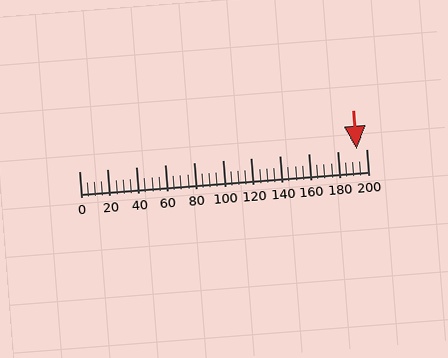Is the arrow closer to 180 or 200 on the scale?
The arrow is closer to 200.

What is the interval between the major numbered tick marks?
The major tick marks are spaced 20 units apart.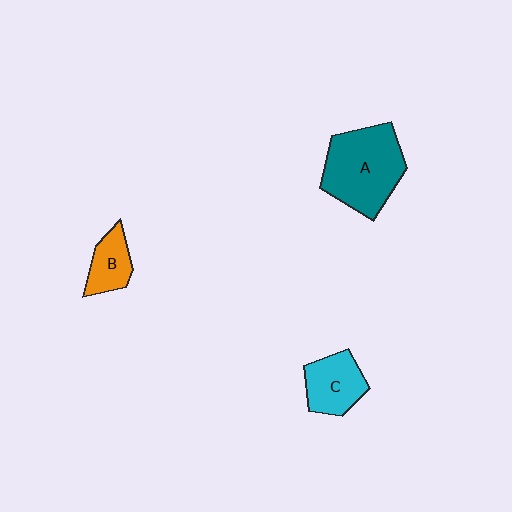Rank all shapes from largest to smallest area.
From largest to smallest: A (teal), C (cyan), B (orange).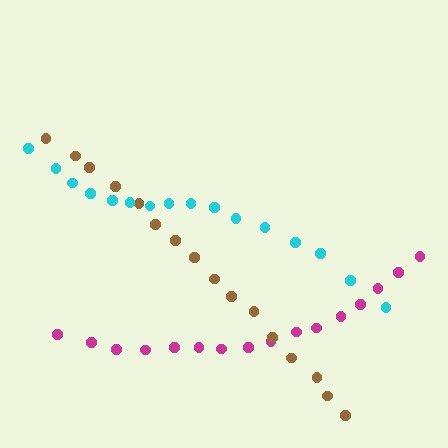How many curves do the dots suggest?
There are 3 distinct paths.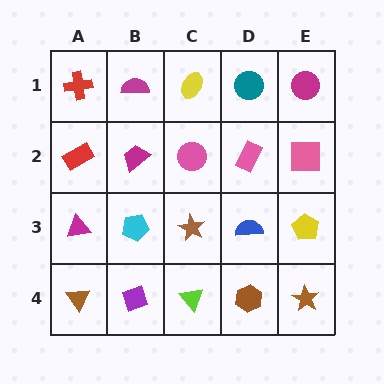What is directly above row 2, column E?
A magenta circle.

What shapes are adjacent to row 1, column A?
A red rectangle (row 2, column A), a magenta semicircle (row 1, column B).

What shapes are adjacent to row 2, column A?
A red cross (row 1, column A), a magenta triangle (row 3, column A), a magenta trapezoid (row 2, column B).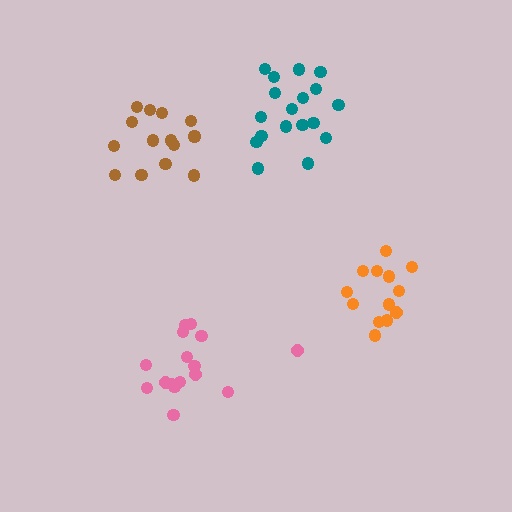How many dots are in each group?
Group 1: 16 dots, Group 2: 13 dots, Group 3: 15 dots, Group 4: 18 dots (62 total).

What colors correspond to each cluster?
The clusters are colored: pink, orange, brown, teal.